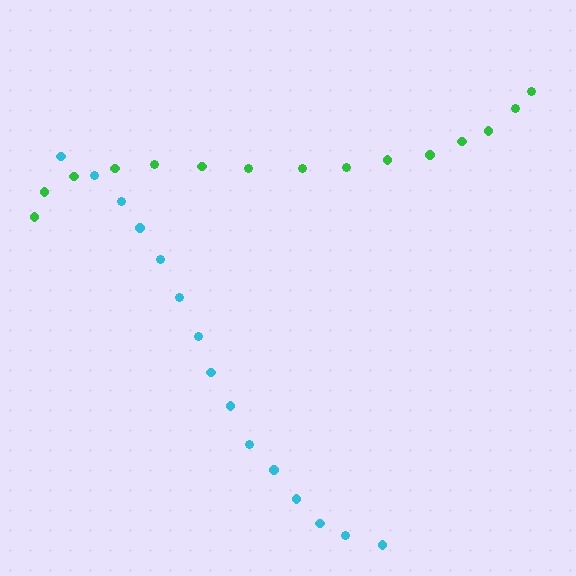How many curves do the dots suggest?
There are 2 distinct paths.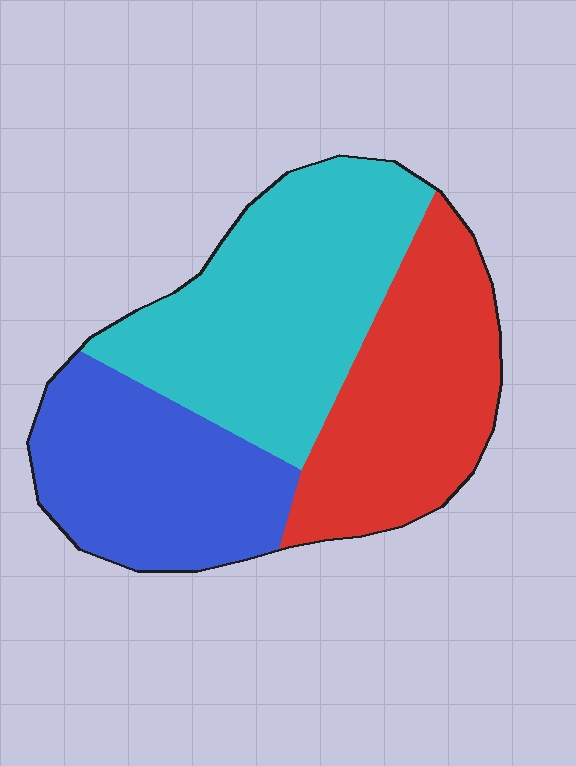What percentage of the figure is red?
Red covers 31% of the figure.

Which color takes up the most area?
Cyan, at roughly 40%.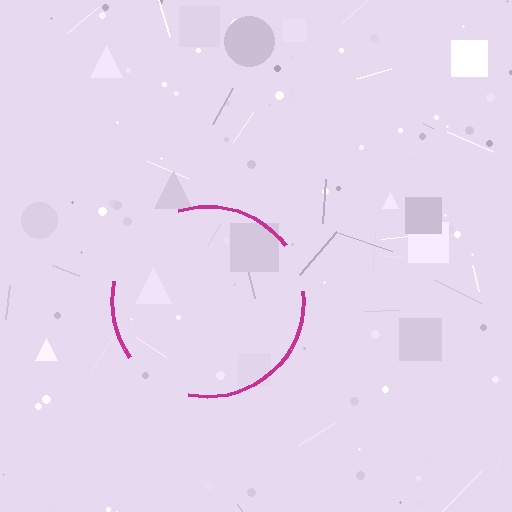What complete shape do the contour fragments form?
The contour fragments form a circle.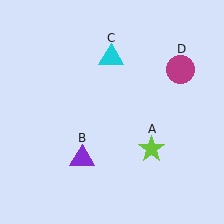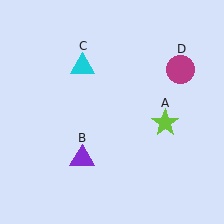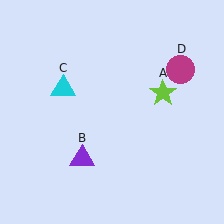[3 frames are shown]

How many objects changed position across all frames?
2 objects changed position: lime star (object A), cyan triangle (object C).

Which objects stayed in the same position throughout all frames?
Purple triangle (object B) and magenta circle (object D) remained stationary.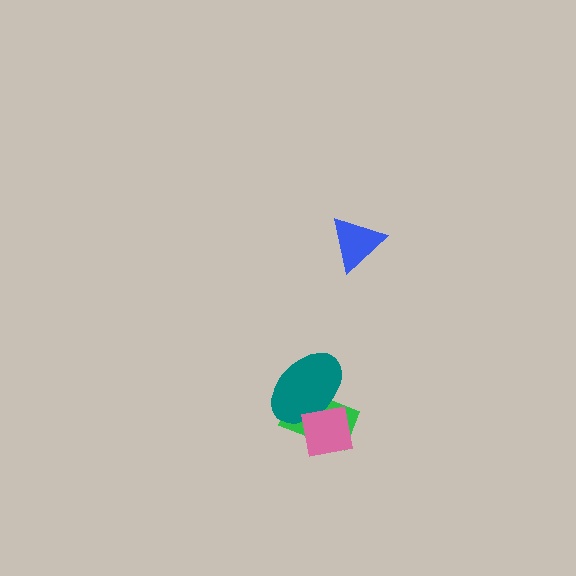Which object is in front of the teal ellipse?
The pink square is in front of the teal ellipse.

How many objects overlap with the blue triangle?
0 objects overlap with the blue triangle.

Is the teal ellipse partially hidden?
Yes, it is partially covered by another shape.